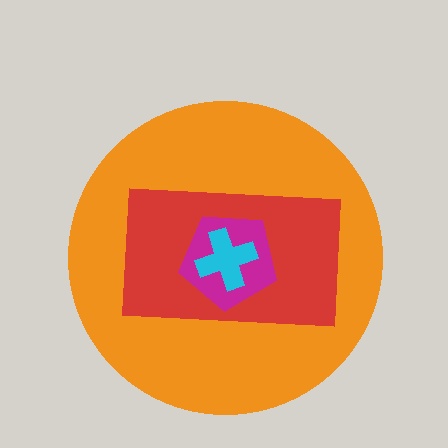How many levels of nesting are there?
4.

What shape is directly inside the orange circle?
The red rectangle.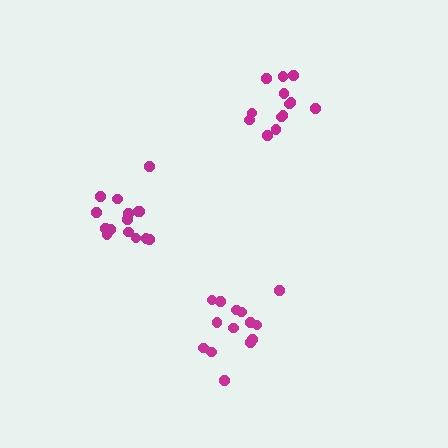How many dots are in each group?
Group 1: 13 dots, Group 2: 15 dots, Group 3: 15 dots (43 total).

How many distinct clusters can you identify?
There are 3 distinct clusters.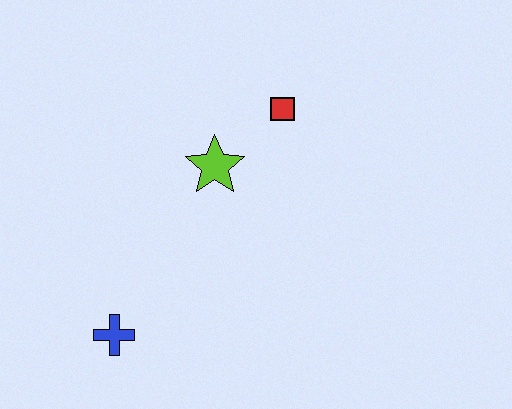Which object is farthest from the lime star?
The blue cross is farthest from the lime star.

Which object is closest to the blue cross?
The lime star is closest to the blue cross.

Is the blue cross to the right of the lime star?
No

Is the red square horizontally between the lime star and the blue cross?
No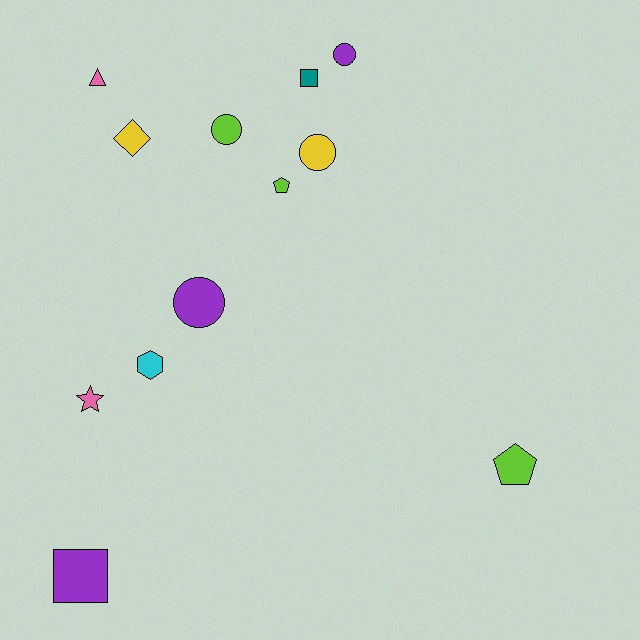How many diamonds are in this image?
There is 1 diamond.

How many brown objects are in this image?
There are no brown objects.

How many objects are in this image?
There are 12 objects.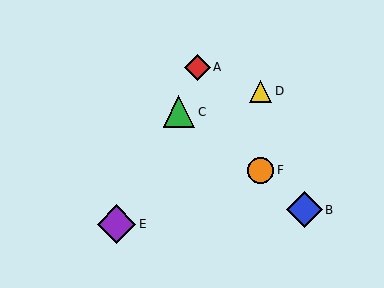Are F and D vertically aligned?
Yes, both are at x≈261.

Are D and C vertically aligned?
No, D is at x≈261 and C is at x≈179.